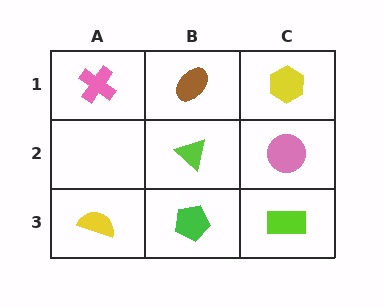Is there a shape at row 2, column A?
No, that cell is empty.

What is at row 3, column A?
A yellow semicircle.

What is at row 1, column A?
A pink cross.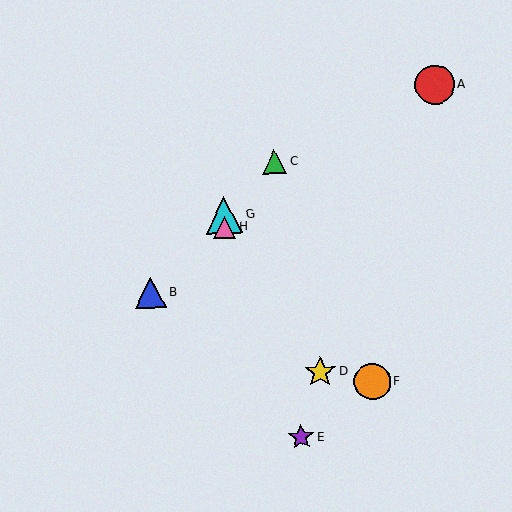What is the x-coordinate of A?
Object A is at x≈435.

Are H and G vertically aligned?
Yes, both are at x≈225.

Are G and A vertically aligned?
No, G is at x≈224 and A is at x≈435.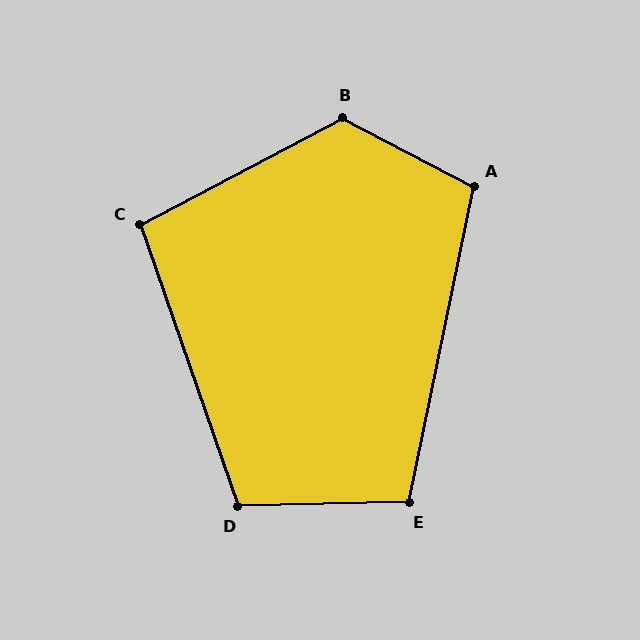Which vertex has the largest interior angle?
B, at approximately 124 degrees.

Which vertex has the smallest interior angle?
C, at approximately 99 degrees.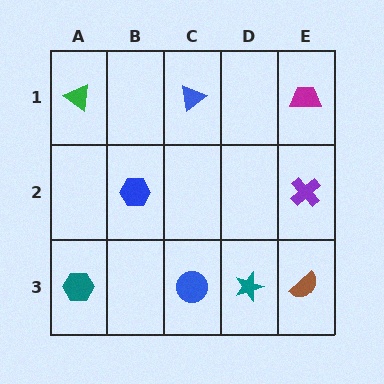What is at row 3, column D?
A teal star.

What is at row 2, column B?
A blue hexagon.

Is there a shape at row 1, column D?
No, that cell is empty.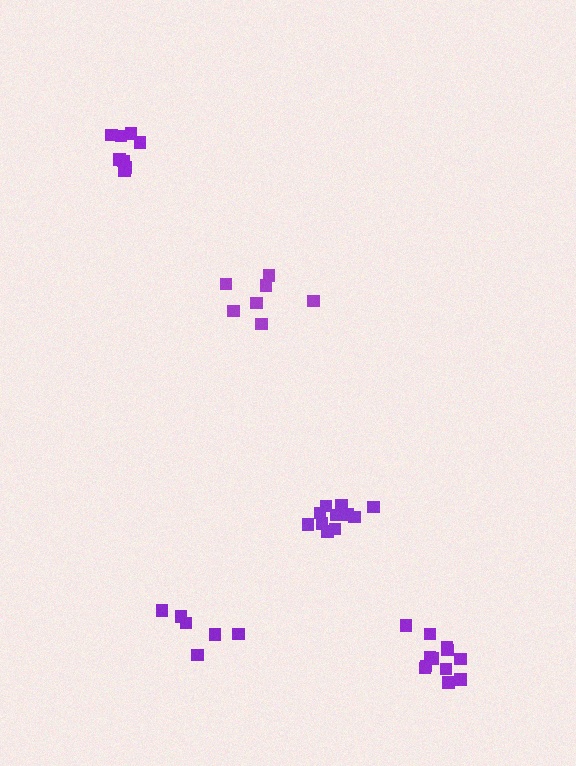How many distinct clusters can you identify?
There are 5 distinct clusters.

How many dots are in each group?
Group 1: 7 dots, Group 2: 11 dots, Group 3: 8 dots, Group 4: 12 dots, Group 5: 6 dots (44 total).